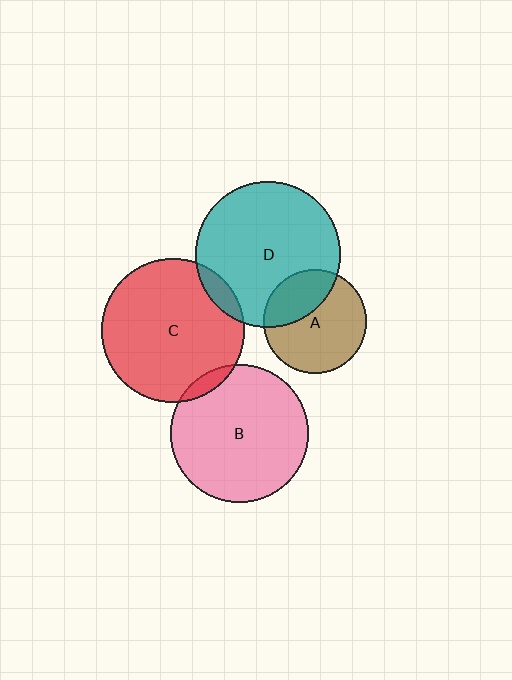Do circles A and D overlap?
Yes.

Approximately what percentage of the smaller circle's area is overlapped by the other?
Approximately 30%.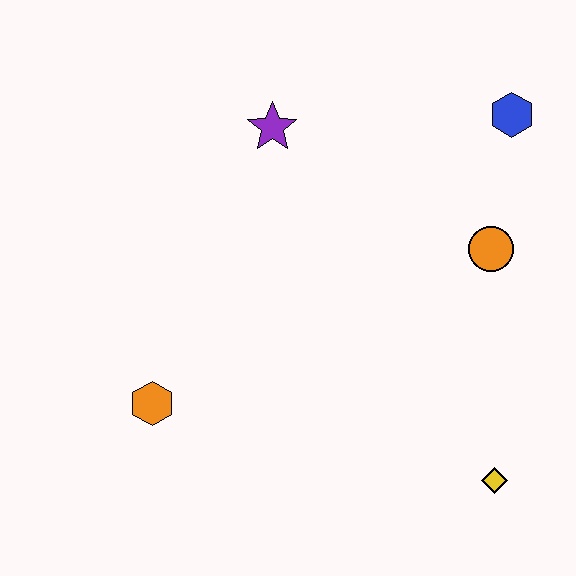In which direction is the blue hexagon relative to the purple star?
The blue hexagon is to the right of the purple star.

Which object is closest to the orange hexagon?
The purple star is closest to the orange hexagon.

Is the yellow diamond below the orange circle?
Yes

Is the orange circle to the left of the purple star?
No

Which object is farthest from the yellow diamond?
The purple star is farthest from the yellow diamond.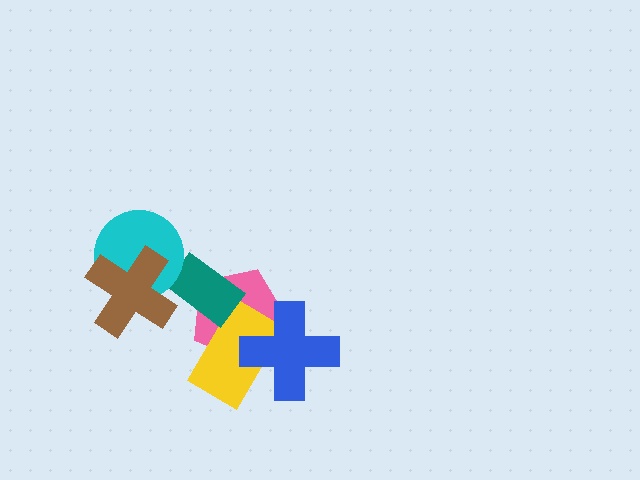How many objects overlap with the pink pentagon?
3 objects overlap with the pink pentagon.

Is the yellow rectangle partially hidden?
Yes, it is partially covered by another shape.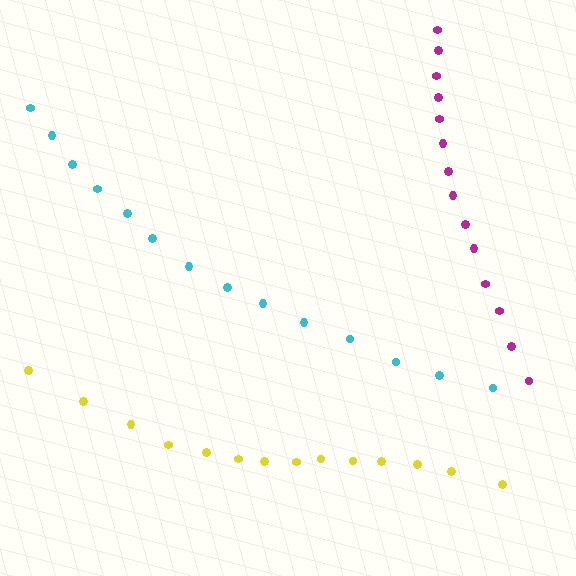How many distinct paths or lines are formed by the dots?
There are 3 distinct paths.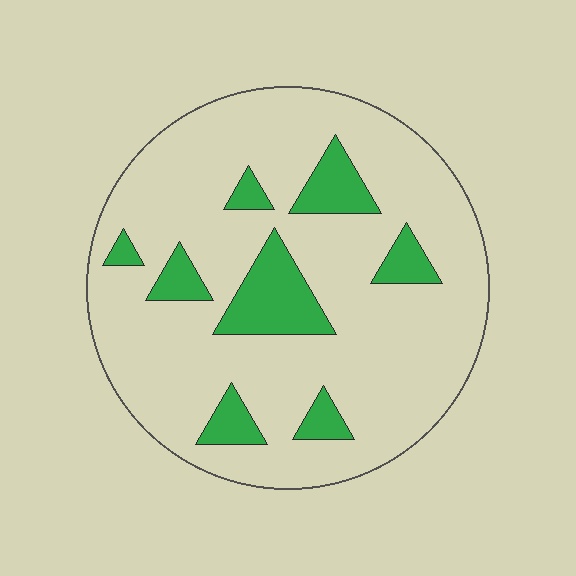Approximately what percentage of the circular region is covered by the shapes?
Approximately 15%.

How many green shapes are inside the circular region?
8.